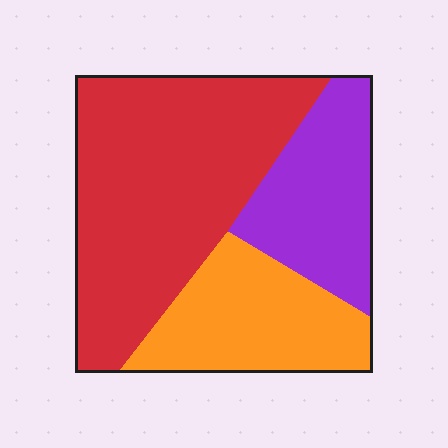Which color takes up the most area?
Red, at roughly 50%.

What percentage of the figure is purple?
Purple covers around 25% of the figure.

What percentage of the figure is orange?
Orange takes up less than a quarter of the figure.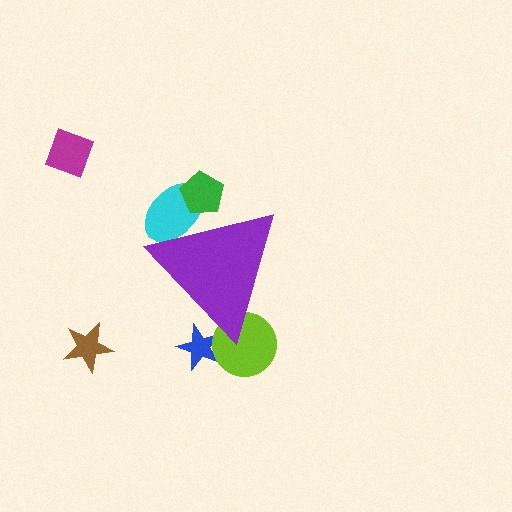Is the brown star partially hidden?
No, the brown star is fully visible.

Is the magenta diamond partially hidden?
No, the magenta diamond is fully visible.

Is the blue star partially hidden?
Yes, the blue star is partially hidden behind the purple triangle.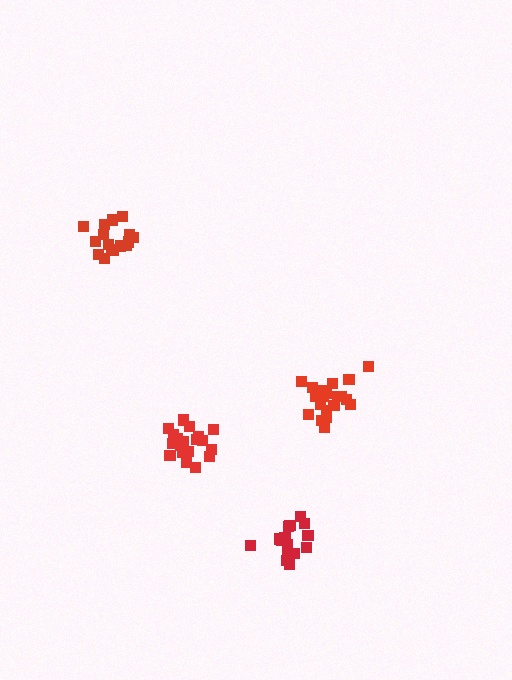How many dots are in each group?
Group 1: 16 dots, Group 2: 20 dots, Group 3: 21 dots, Group 4: 15 dots (72 total).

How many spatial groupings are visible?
There are 4 spatial groupings.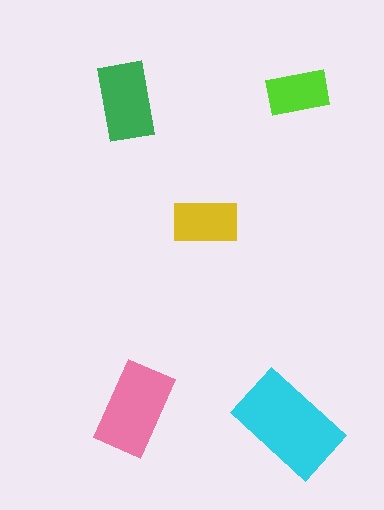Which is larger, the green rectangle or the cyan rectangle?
The cyan one.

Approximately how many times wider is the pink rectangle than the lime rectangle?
About 1.5 times wider.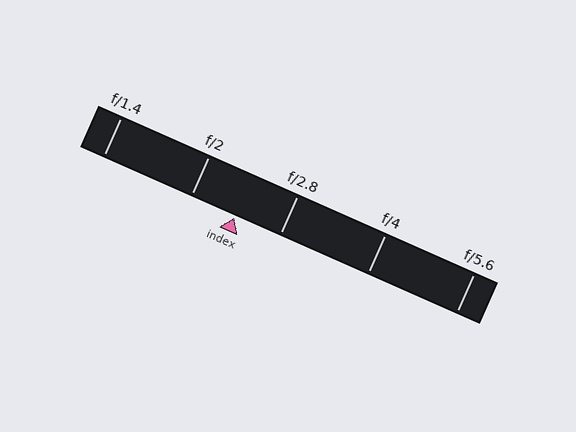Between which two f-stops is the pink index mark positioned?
The index mark is between f/2 and f/2.8.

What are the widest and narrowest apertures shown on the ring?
The widest aperture shown is f/1.4 and the narrowest is f/5.6.